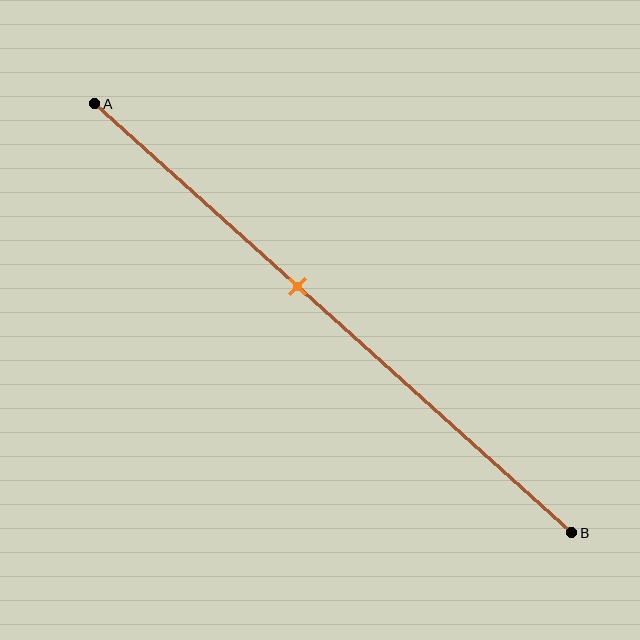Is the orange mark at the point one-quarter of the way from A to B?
No, the mark is at about 45% from A, not at the 25% one-quarter point.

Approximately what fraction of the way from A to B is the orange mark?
The orange mark is approximately 45% of the way from A to B.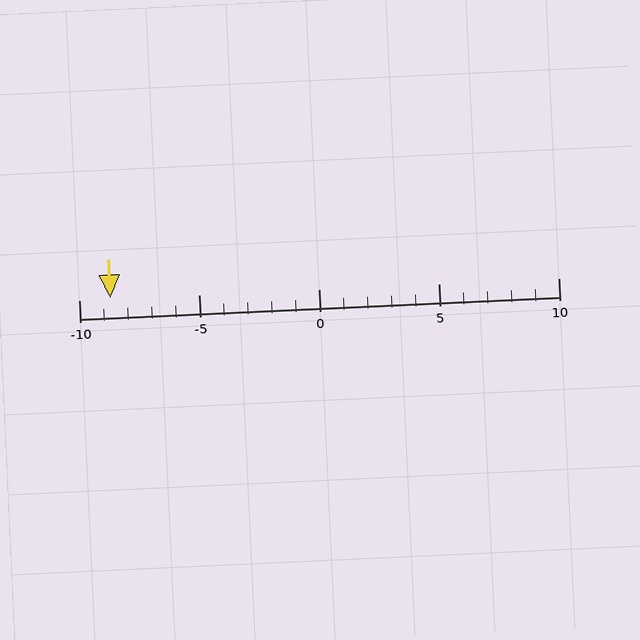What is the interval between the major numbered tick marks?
The major tick marks are spaced 5 units apart.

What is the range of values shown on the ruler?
The ruler shows values from -10 to 10.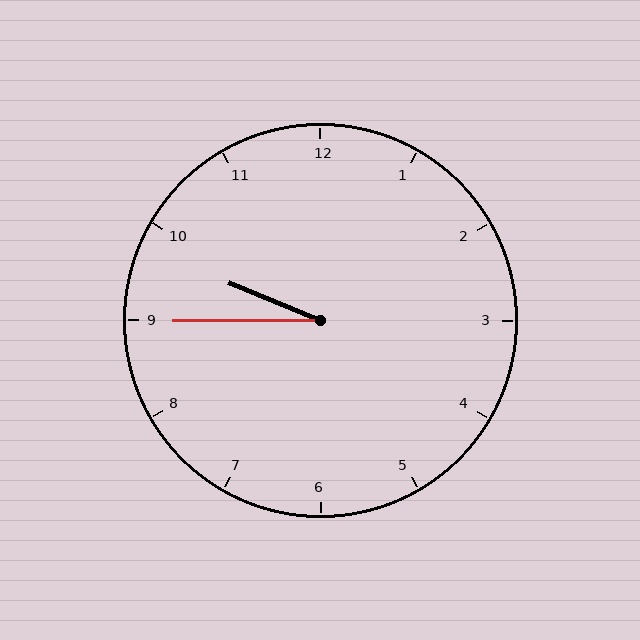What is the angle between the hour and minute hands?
Approximately 22 degrees.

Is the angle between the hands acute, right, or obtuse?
It is acute.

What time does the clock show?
9:45.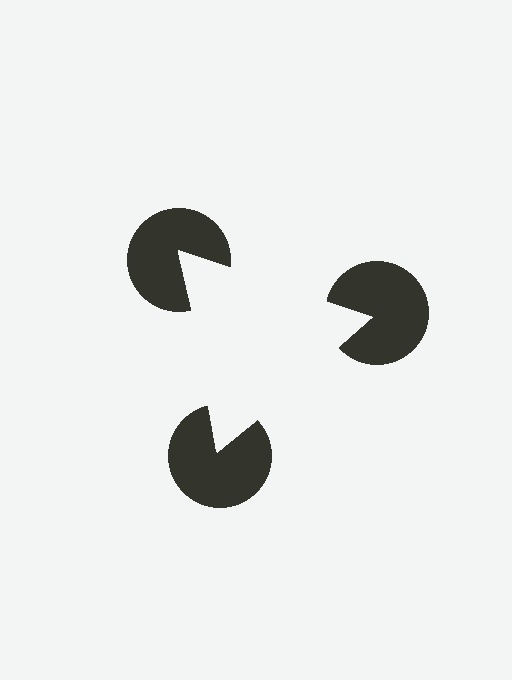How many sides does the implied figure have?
3 sides.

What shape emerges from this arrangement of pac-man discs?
An illusory triangle — its edges are inferred from the aligned wedge cuts in the pac-man discs, not physically drawn.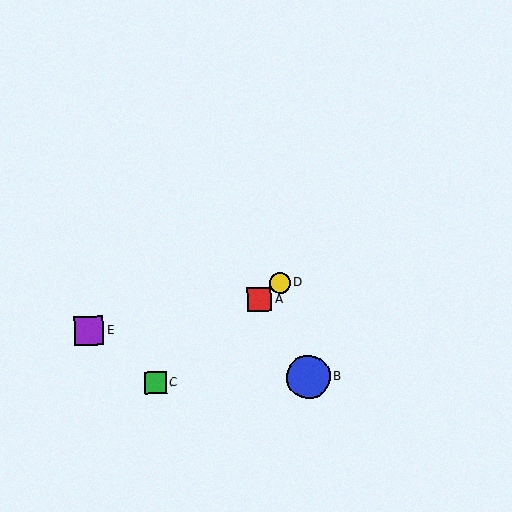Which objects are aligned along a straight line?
Objects A, C, D are aligned along a straight line.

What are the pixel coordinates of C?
Object C is at (155, 383).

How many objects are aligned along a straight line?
3 objects (A, C, D) are aligned along a straight line.